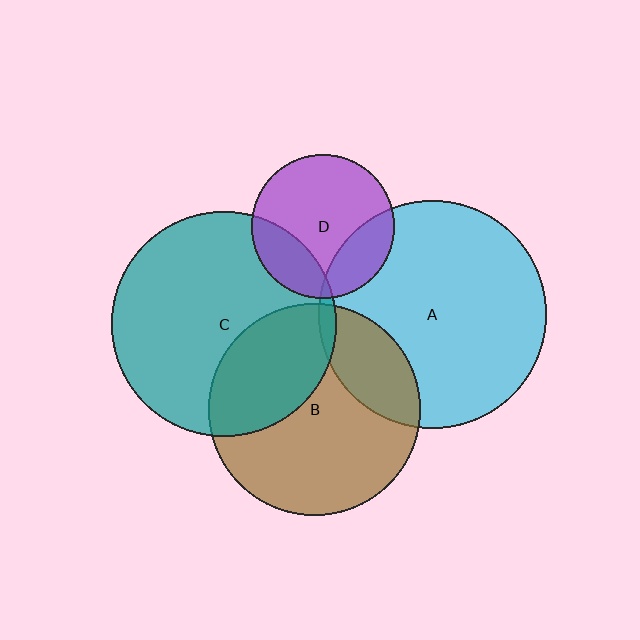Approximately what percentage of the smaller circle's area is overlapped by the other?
Approximately 25%.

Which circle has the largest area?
Circle A (cyan).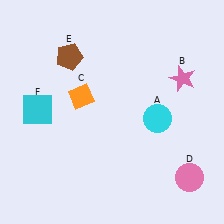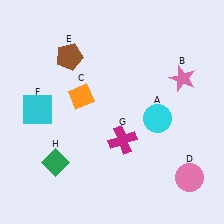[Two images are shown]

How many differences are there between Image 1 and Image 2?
There are 2 differences between the two images.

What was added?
A magenta cross (G), a green diamond (H) were added in Image 2.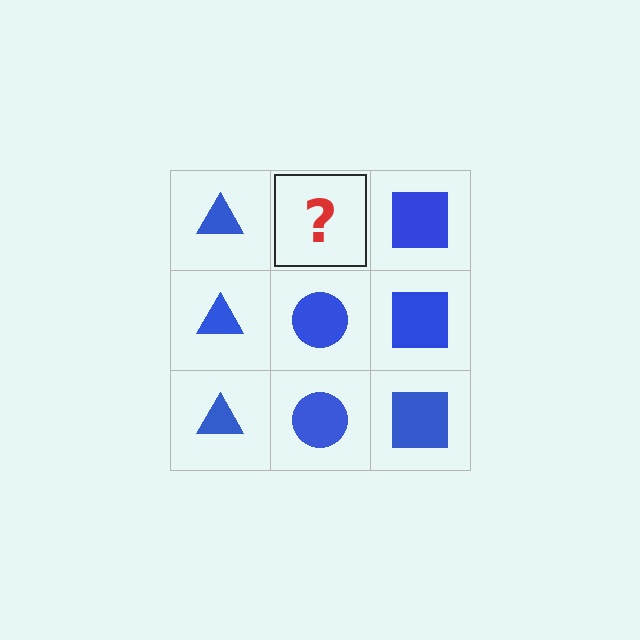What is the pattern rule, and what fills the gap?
The rule is that each column has a consistent shape. The gap should be filled with a blue circle.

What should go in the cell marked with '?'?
The missing cell should contain a blue circle.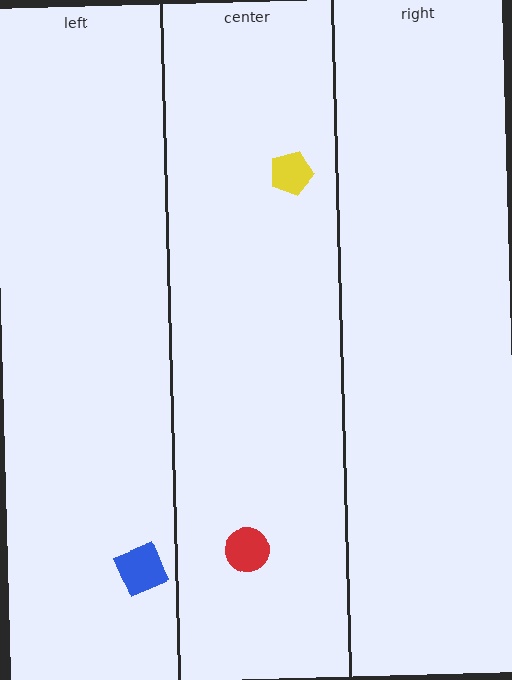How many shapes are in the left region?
1.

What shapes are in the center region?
The red circle, the yellow pentagon.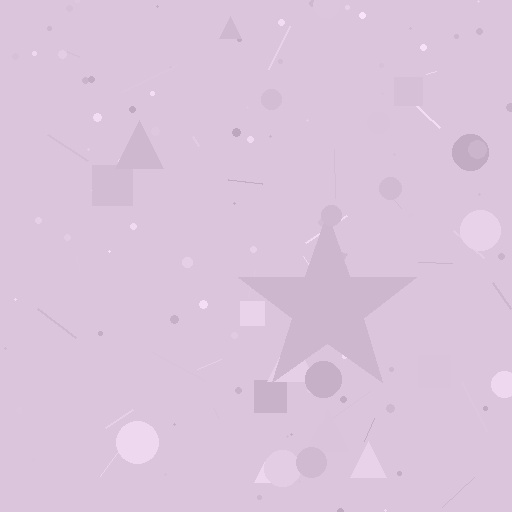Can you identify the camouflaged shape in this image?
The camouflaged shape is a star.